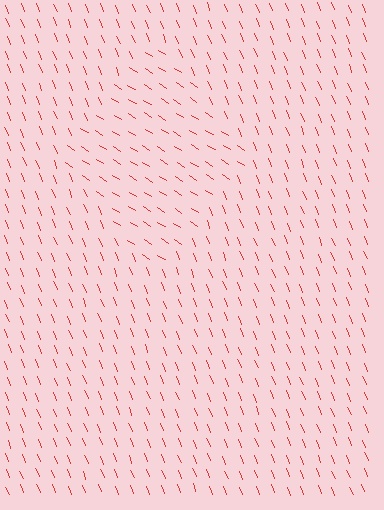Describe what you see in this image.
The image is filled with small red line segments. A diamond region in the image has lines oriented differently from the surrounding lines, creating a visible texture boundary.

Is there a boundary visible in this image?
Yes, there is a texture boundary formed by a change in line orientation.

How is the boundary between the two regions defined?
The boundary is defined purely by a change in line orientation (approximately 36 degrees difference). All lines are the same color and thickness.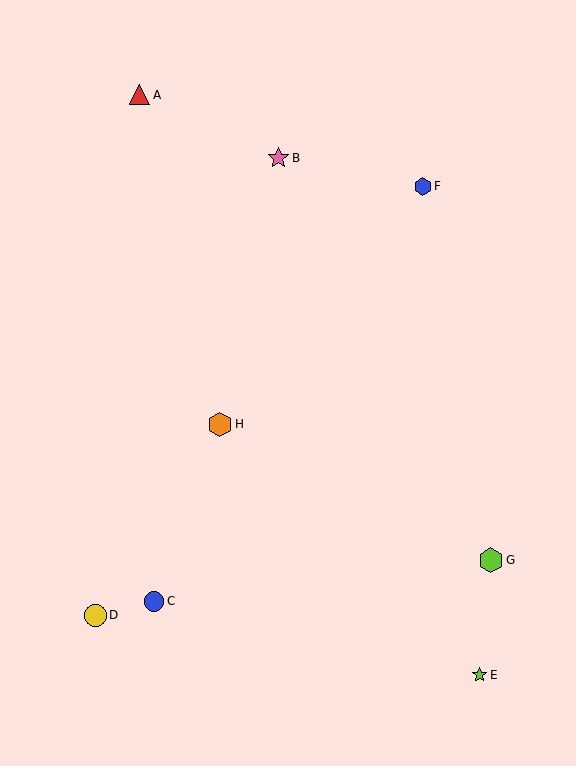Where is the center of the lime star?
The center of the lime star is at (480, 675).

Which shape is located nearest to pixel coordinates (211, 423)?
The orange hexagon (labeled H) at (220, 424) is nearest to that location.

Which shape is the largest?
The lime hexagon (labeled G) is the largest.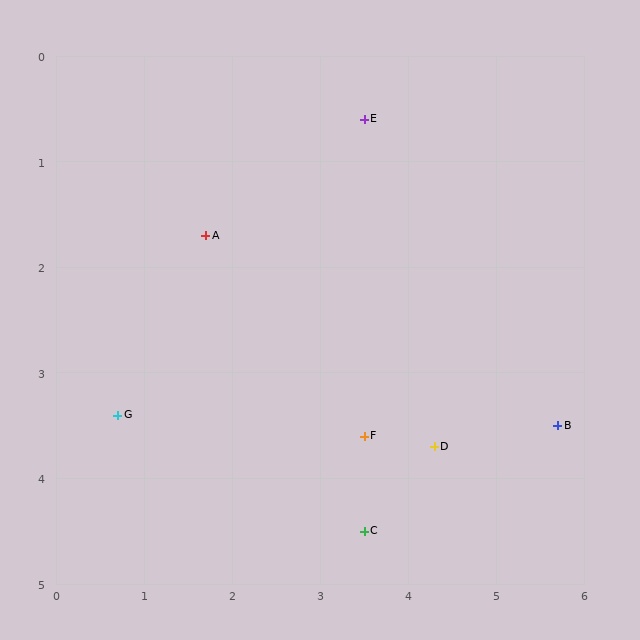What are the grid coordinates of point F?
Point F is at approximately (3.5, 3.6).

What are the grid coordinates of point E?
Point E is at approximately (3.5, 0.6).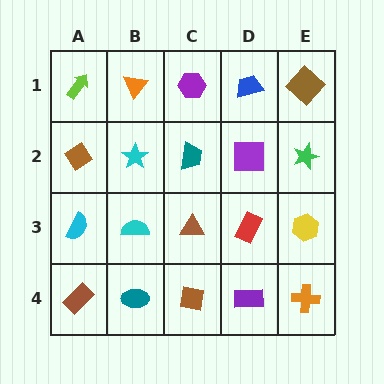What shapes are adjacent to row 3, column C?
A teal trapezoid (row 2, column C), a brown square (row 4, column C), a cyan semicircle (row 3, column B), a red rectangle (row 3, column D).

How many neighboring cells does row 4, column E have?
2.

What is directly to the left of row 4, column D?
A brown square.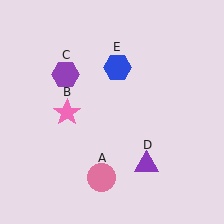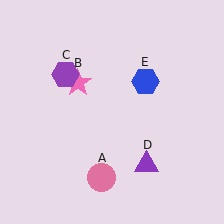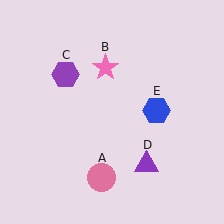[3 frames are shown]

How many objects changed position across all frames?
2 objects changed position: pink star (object B), blue hexagon (object E).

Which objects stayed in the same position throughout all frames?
Pink circle (object A) and purple hexagon (object C) and purple triangle (object D) remained stationary.